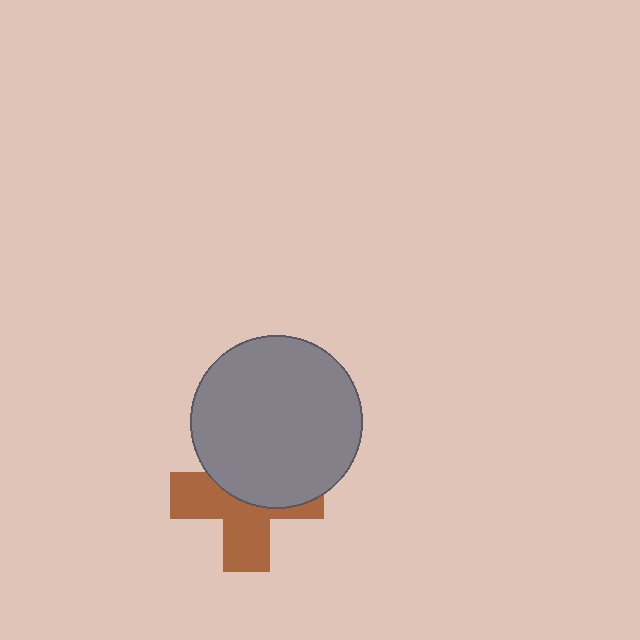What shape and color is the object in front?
The object in front is a gray circle.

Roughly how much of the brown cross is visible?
About half of it is visible (roughly 52%).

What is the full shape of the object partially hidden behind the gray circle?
The partially hidden object is a brown cross.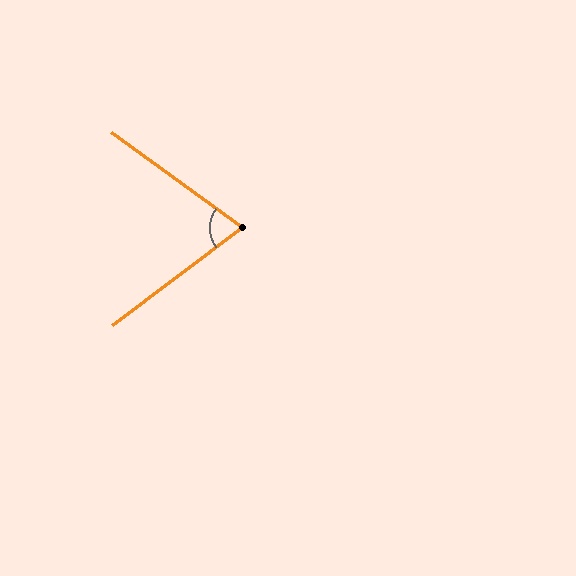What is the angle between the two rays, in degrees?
Approximately 73 degrees.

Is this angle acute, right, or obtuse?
It is acute.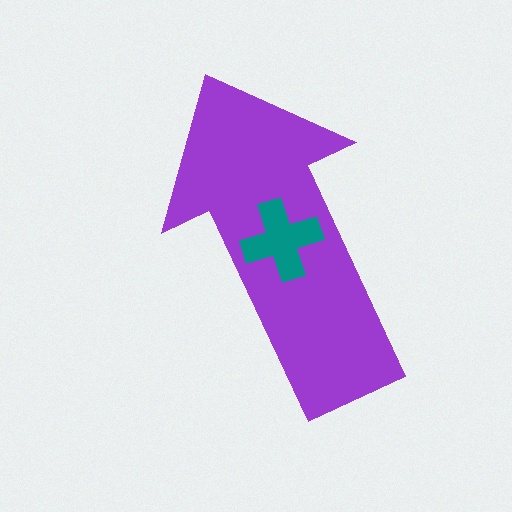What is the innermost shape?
The teal cross.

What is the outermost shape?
The purple arrow.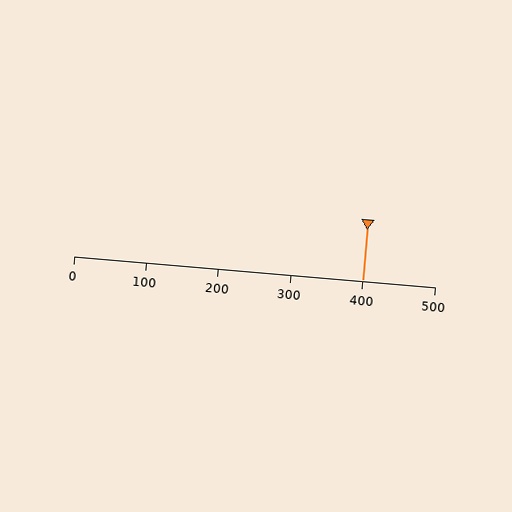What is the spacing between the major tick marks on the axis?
The major ticks are spaced 100 apart.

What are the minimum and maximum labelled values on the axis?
The axis runs from 0 to 500.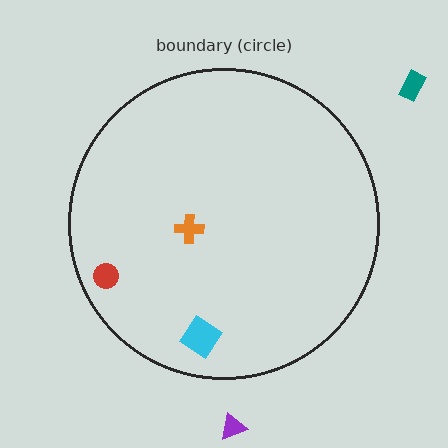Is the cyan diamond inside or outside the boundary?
Inside.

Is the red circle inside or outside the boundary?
Inside.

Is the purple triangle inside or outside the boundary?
Outside.